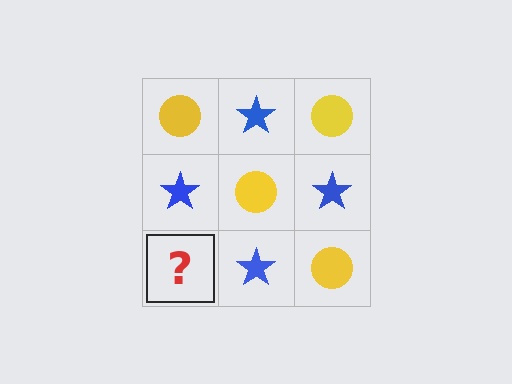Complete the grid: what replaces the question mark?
The question mark should be replaced with a yellow circle.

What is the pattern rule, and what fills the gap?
The rule is that it alternates yellow circle and blue star in a checkerboard pattern. The gap should be filled with a yellow circle.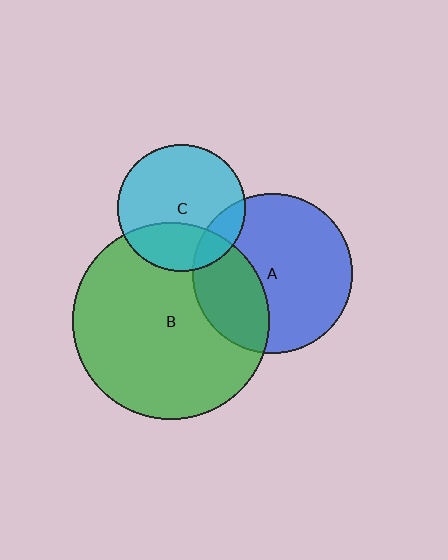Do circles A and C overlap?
Yes.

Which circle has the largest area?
Circle B (green).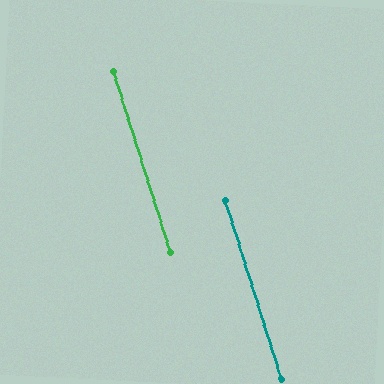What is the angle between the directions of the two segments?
Approximately 0 degrees.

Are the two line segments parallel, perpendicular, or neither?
Parallel — their directions differ by only 0.2°.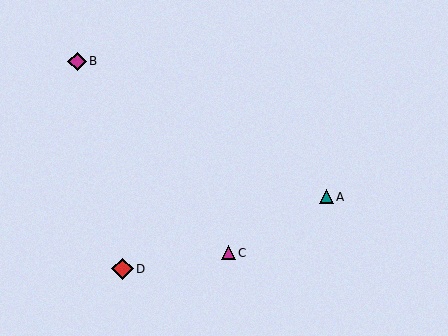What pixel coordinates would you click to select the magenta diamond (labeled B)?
Click at (77, 61) to select the magenta diamond B.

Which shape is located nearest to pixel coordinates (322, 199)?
The teal triangle (labeled A) at (326, 197) is nearest to that location.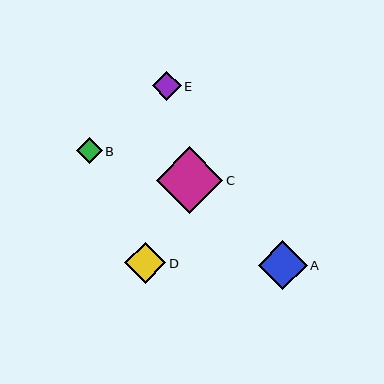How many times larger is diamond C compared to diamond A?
Diamond C is approximately 1.3 times the size of diamond A.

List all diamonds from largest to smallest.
From largest to smallest: C, A, D, E, B.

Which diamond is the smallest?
Diamond B is the smallest with a size of approximately 26 pixels.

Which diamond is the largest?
Diamond C is the largest with a size of approximately 66 pixels.